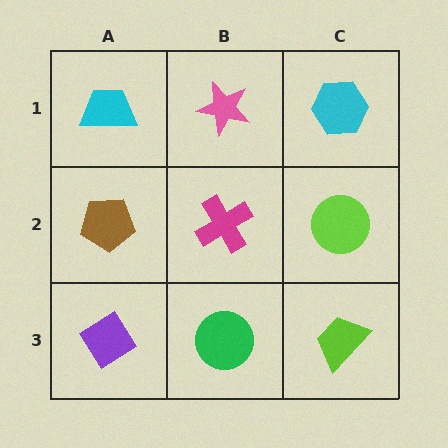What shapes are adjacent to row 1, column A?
A brown pentagon (row 2, column A), a pink star (row 1, column B).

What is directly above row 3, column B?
A magenta cross.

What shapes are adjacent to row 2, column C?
A cyan hexagon (row 1, column C), a lime trapezoid (row 3, column C), a magenta cross (row 2, column B).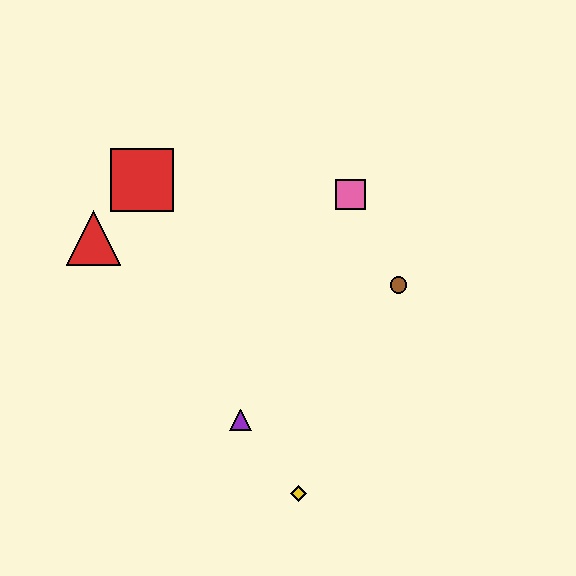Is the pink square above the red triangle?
Yes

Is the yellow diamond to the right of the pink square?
No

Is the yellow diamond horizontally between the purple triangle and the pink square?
Yes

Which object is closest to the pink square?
The brown circle is closest to the pink square.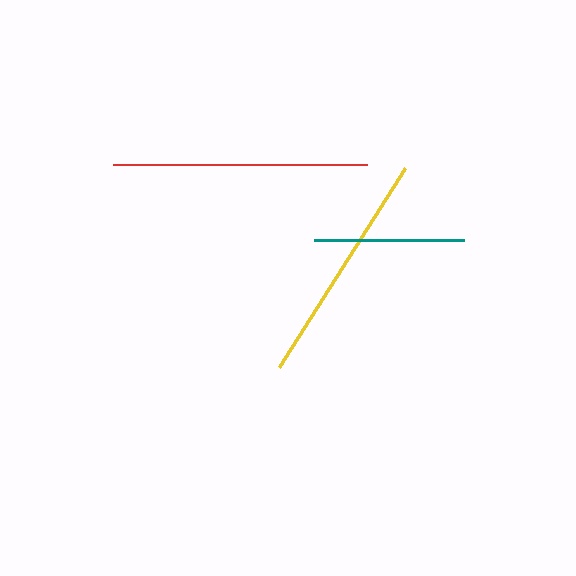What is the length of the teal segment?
The teal segment is approximately 149 pixels long.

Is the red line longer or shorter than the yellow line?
The red line is longer than the yellow line.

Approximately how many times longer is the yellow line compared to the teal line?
The yellow line is approximately 1.6 times the length of the teal line.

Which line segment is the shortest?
The teal line is the shortest at approximately 149 pixels.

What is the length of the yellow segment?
The yellow segment is approximately 235 pixels long.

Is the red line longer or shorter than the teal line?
The red line is longer than the teal line.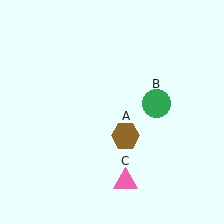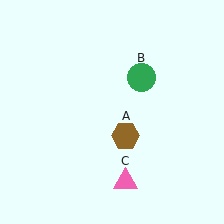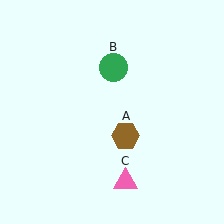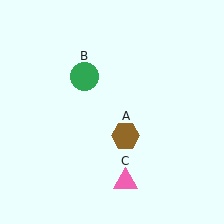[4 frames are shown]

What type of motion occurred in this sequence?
The green circle (object B) rotated counterclockwise around the center of the scene.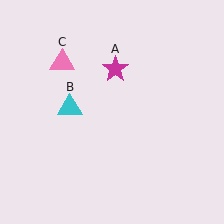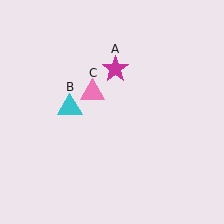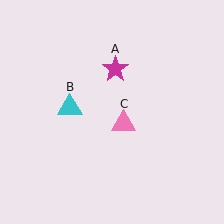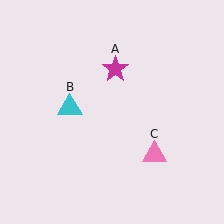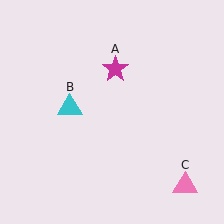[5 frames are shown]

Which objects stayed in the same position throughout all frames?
Magenta star (object A) and cyan triangle (object B) remained stationary.